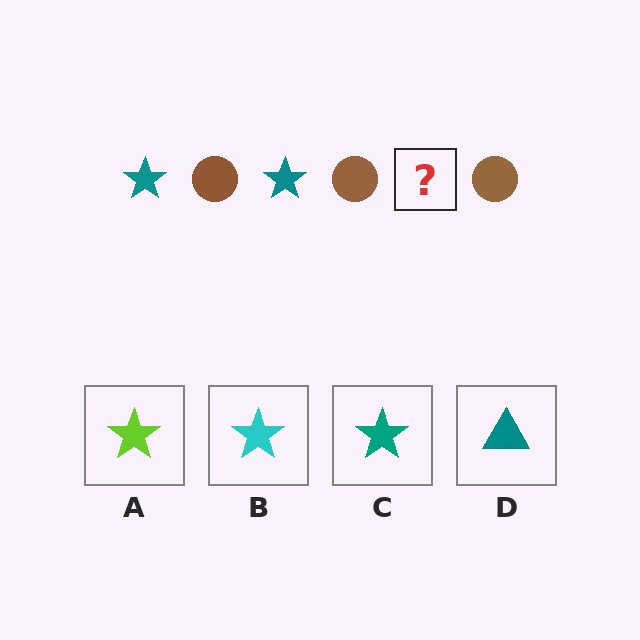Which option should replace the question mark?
Option C.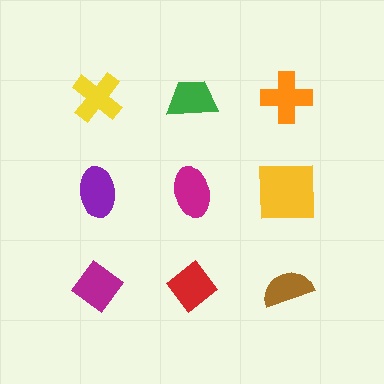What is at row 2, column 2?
A magenta ellipse.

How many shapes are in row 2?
3 shapes.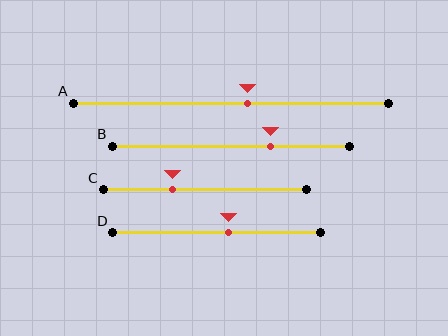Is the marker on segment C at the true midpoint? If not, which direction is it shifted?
No, the marker on segment C is shifted to the left by about 16% of the segment length.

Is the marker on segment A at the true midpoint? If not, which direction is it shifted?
No, the marker on segment A is shifted to the right by about 5% of the segment length.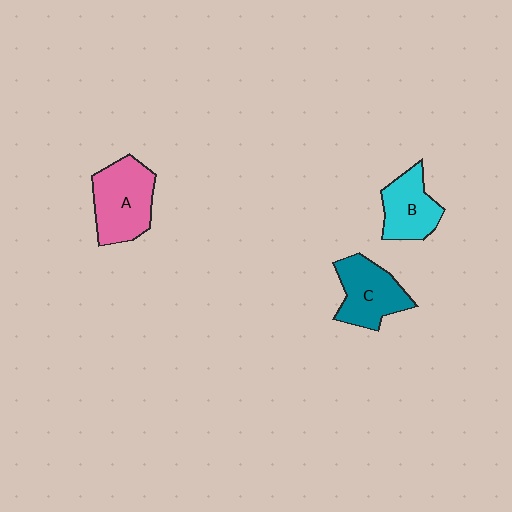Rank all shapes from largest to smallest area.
From largest to smallest: A (pink), C (teal), B (cyan).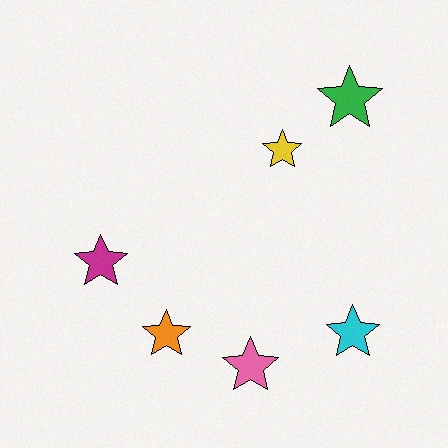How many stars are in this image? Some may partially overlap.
There are 6 stars.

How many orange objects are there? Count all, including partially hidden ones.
There is 1 orange object.